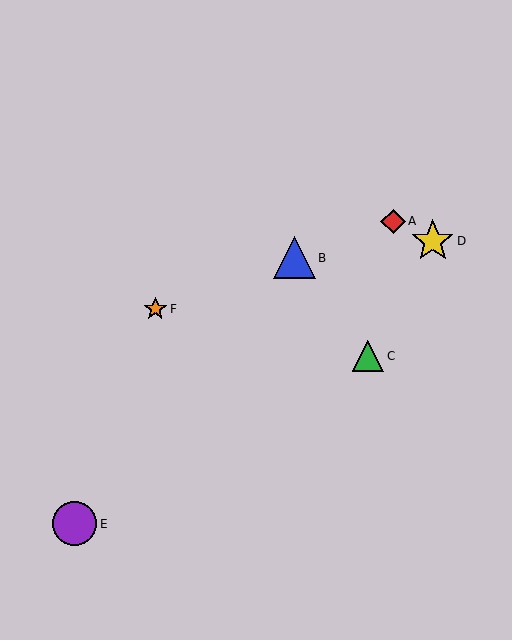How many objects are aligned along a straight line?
3 objects (A, B, F) are aligned along a straight line.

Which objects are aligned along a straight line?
Objects A, B, F are aligned along a straight line.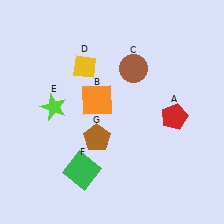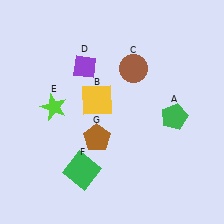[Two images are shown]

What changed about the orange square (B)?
In Image 1, B is orange. In Image 2, it changed to yellow.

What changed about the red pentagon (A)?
In Image 1, A is red. In Image 2, it changed to green.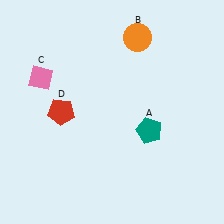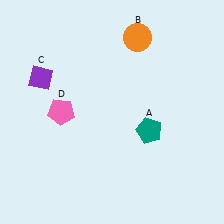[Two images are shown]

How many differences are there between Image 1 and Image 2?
There are 2 differences between the two images.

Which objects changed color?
C changed from pink to purple. D changed from red to pink.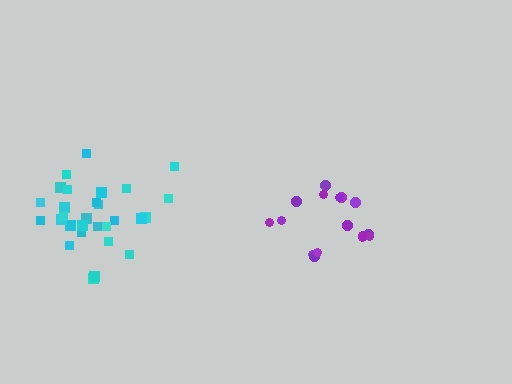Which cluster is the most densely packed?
Cyan.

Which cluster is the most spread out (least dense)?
Purple.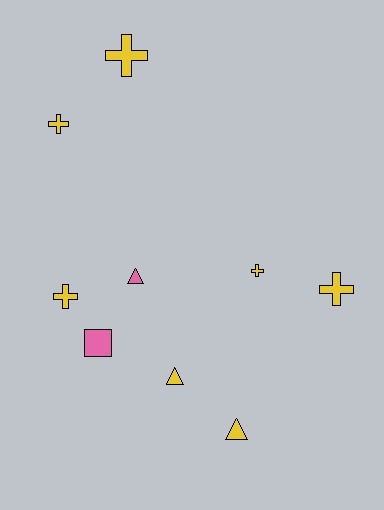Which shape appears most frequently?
Cross, with 5 objects.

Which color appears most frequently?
Yellow, with 7 objects.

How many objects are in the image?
There are 9 objects.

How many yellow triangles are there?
There are 2 yellow triangles.